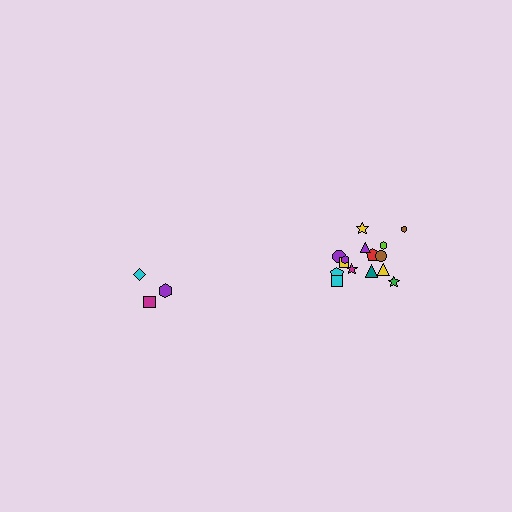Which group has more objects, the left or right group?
The right group.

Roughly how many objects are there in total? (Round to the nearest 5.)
Roughly 20 objects in total.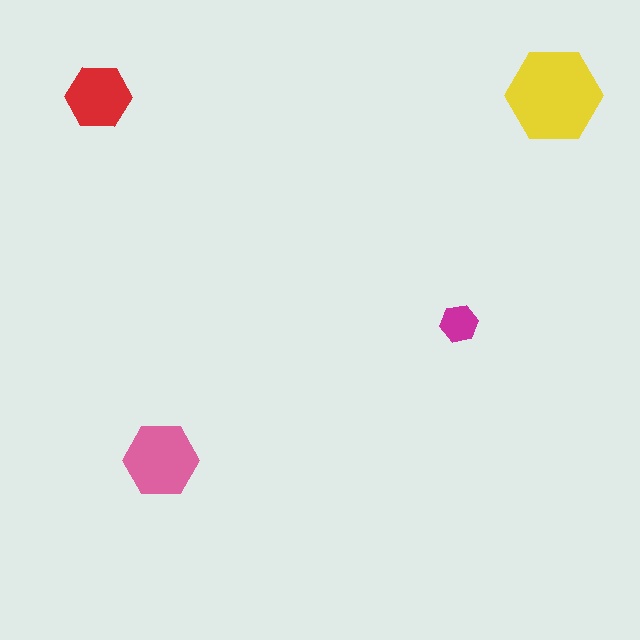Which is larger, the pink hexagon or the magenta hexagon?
The pink one.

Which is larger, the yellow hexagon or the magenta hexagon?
The yellow one.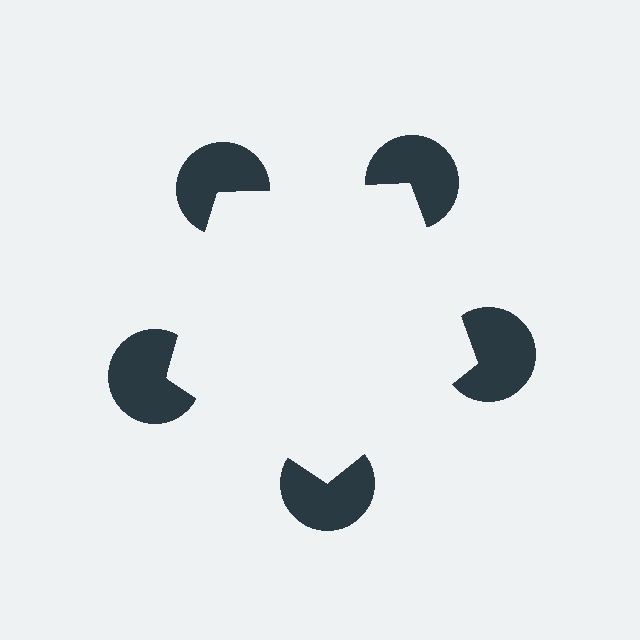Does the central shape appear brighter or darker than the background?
It typically appears slightly brighter than the background, even though no actual brightness change is drawn.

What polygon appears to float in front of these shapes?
An illusory pentagon — its edges are inferred from the aligned wedge cuts in the pac-man discs, not physically drawn.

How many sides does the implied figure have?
5 sides.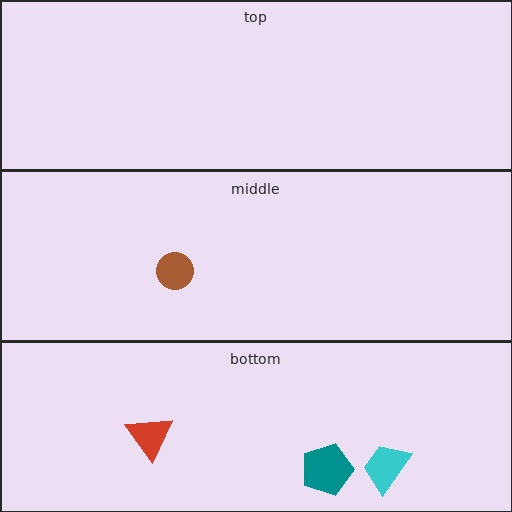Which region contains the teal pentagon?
The bottom region.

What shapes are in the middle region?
The brown circle.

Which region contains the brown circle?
The middle region.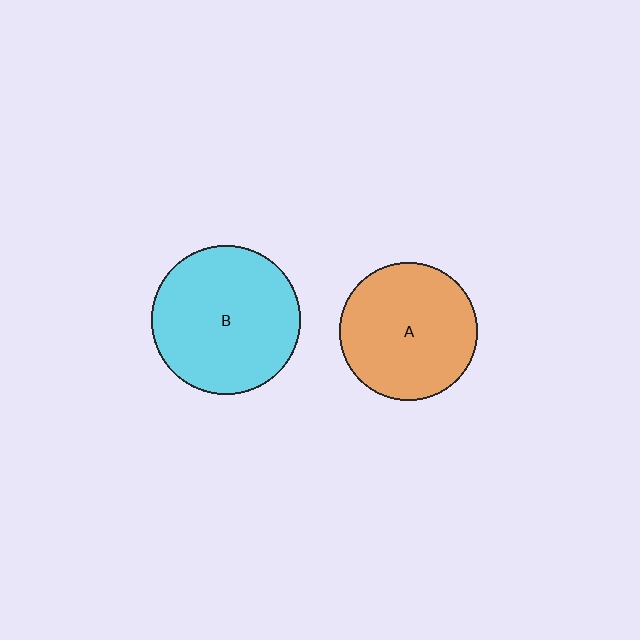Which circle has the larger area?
Circle B (cyan).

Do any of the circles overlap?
No, none of the circles overlap.